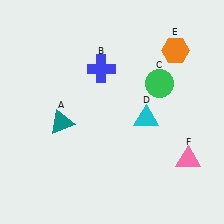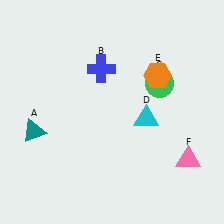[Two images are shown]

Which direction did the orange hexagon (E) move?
The orange hexagon (E) moved down.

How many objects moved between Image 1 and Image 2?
2 objects moved between the two images.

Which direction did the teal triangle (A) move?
The teal triangle (A) moved left.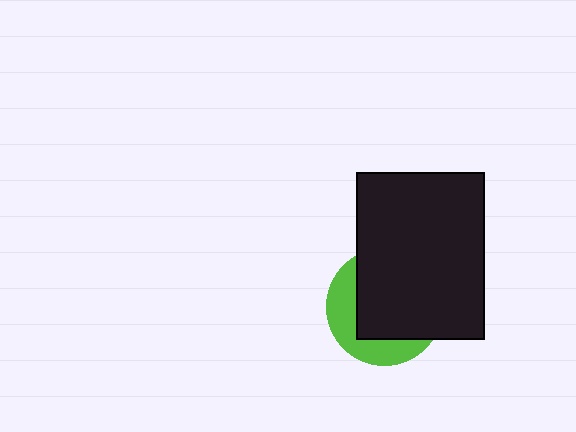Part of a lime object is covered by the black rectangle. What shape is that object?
It is a circle.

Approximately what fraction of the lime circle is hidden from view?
Roughly 65% of the lime circle is hidden behind the black rectangle.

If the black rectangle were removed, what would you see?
You would see the complete lime circle.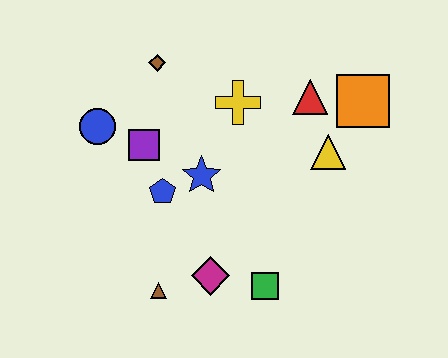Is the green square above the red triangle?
No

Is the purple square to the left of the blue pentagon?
Yes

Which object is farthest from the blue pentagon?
The orange square is farthest from the blue pentagon.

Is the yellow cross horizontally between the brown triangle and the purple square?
No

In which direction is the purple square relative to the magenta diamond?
The purple square is above the magenta diamond.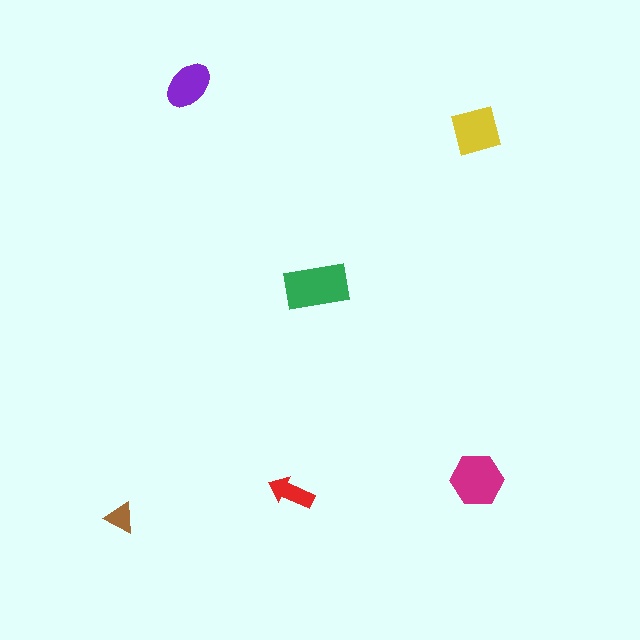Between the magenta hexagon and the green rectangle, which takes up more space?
The green rectangle.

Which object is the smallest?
The brown triangle.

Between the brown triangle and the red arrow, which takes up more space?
The red arrow.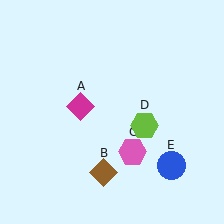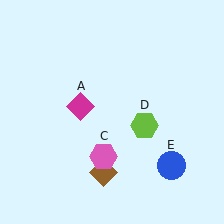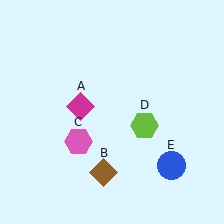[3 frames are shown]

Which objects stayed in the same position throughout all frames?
Magenta diamond (object A) and brown diamond (object B) and lime hexagon (object D) and blue circle (object E) remained stationary.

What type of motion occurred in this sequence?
The pink hexagon (object C) rotated clockwise around the center of the scene.